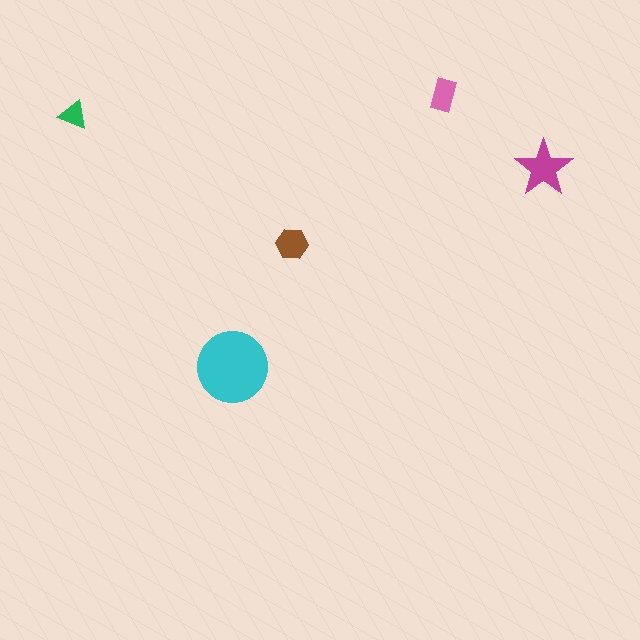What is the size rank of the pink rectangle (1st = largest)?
4th.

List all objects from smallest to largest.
The green triangle, the pink rectangle, the brown hexagon, the magenta star, the cyan circle.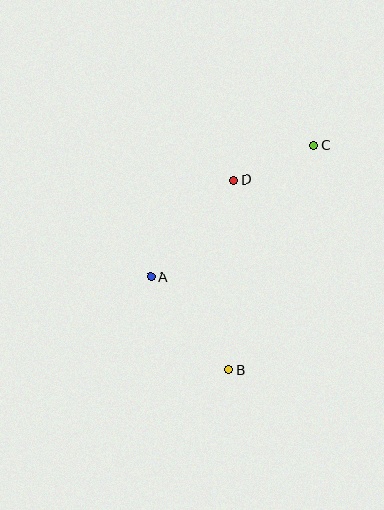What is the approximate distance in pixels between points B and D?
The distance between B and D is approximately 190 pixels.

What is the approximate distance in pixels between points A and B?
The distance between A and B is approximately 121 pixels.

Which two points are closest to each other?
Points C and D are closest to each other.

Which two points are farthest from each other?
Points B and C are farthest from each other.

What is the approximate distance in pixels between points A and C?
The distance between A and C is approximately 209 pixels.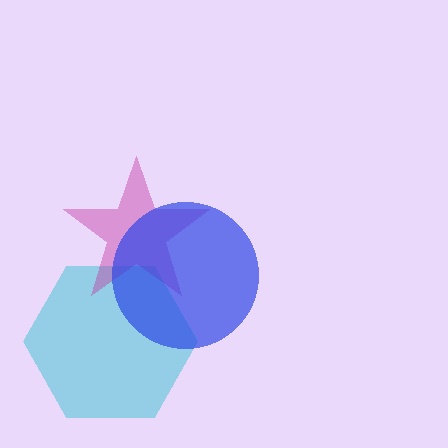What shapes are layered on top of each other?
The layered shapes are: a cyan hexagon, a magenta star, a blue circle.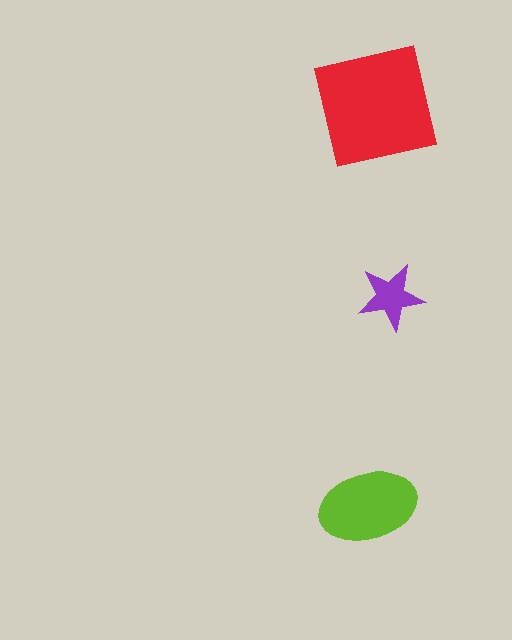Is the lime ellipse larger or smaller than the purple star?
Larger.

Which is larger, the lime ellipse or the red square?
The red square.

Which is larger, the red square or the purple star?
The red square.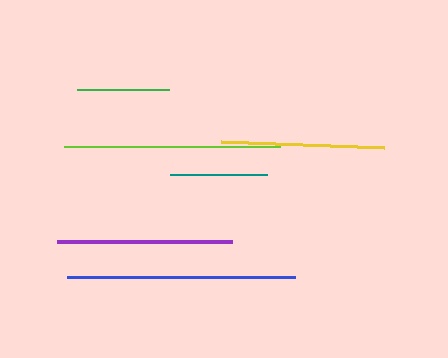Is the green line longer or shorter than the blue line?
The blue line is longer than the green line.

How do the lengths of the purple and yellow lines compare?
The purple and yellow lines are approximately the same length.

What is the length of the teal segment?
The teal segment is approximately 97 pixels long.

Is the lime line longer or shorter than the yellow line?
The lime line is longer than the yellow line.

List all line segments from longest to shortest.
From longest to shortest: blue, lime, purple, yellow, teal, green.